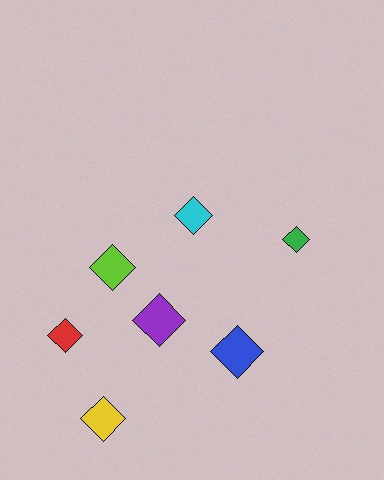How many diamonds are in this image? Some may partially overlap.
There are 7 diamonds.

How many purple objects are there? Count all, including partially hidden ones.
There is 1 purple object.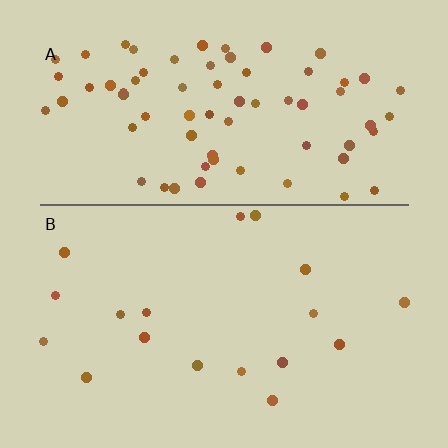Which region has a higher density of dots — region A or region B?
A (the top).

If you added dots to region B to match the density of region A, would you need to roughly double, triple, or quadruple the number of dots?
Approximately quadruple.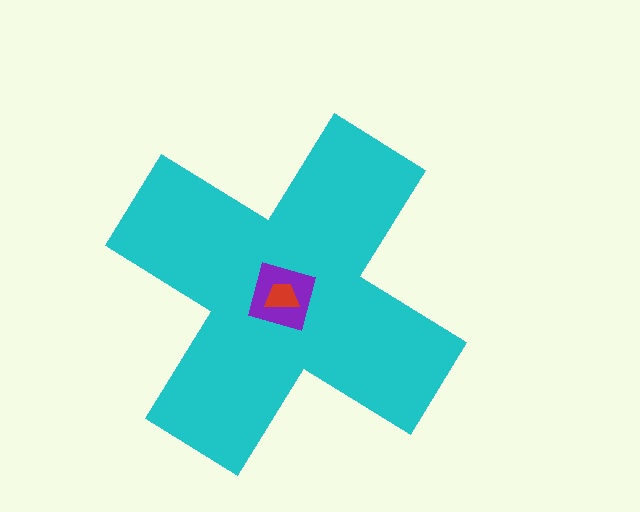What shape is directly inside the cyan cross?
The purple diamond.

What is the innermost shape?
The red trapezoid.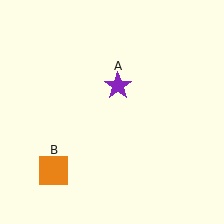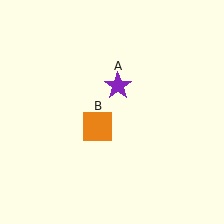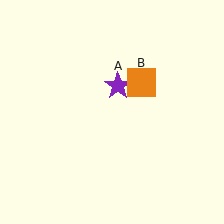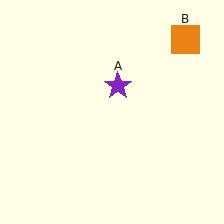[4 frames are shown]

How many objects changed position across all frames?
1 object changed position: orange square (object B).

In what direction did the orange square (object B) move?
The orange square (object B) moved up and to the right.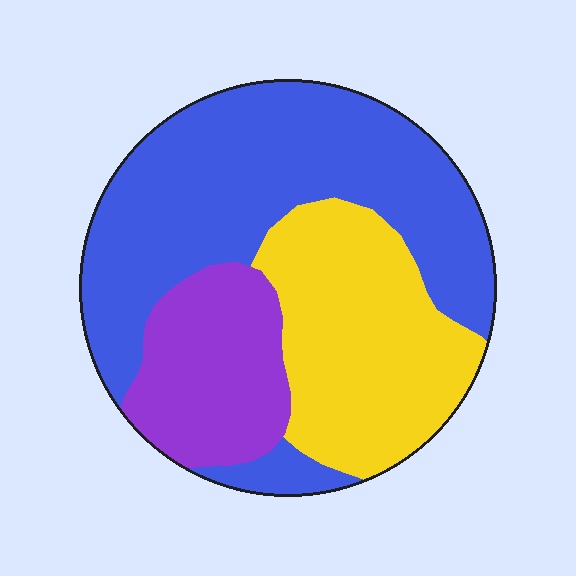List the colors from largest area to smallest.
From largest to smallest: blue, yellow, purple.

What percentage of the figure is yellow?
Yellow takes up about one third (1/3) of the figure.